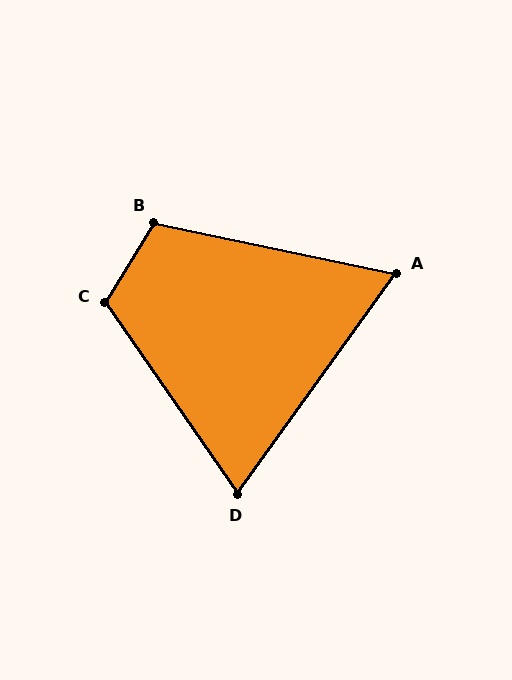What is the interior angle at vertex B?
Approximately 110 degrees (obtuse).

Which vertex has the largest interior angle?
C, at approximately 114 degrees.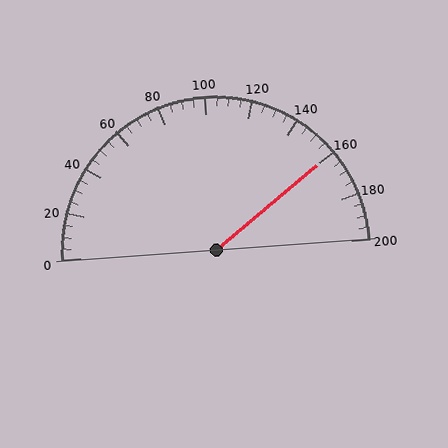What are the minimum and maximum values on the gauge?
The gauge ranges from 0 to 200.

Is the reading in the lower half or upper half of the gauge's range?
The reading is in the upper half of the range (0 to 200).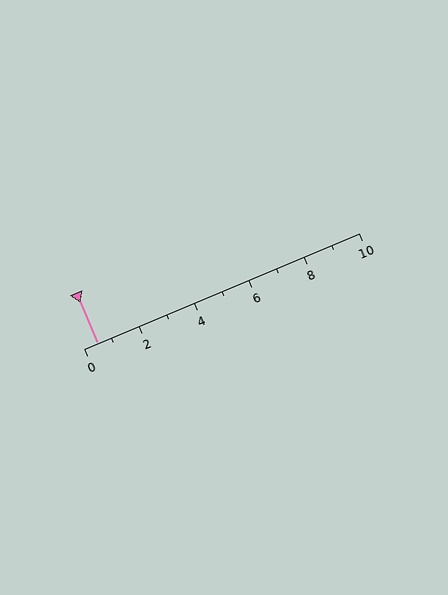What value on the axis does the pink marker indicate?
The marker indicates approximately 0.5.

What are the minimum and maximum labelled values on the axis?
The axis runs from 0 to 10.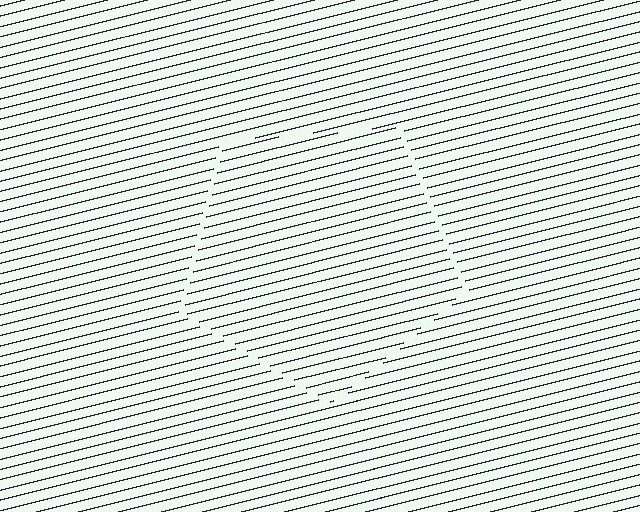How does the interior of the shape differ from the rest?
The interior of the shape contains the same grating, shifted by half a period — the contour is defined by the phase discontinuity where line-ends from the inner and outer gratings abut.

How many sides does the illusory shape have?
5 sides — the line-ends trace a pentagon.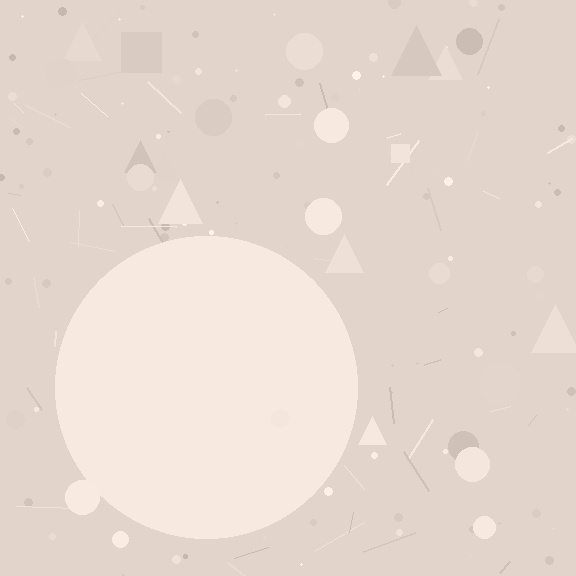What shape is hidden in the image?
A circle is hidden in the image.